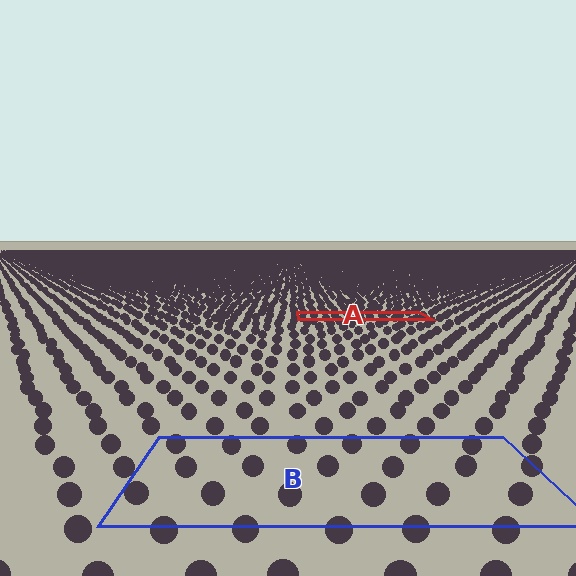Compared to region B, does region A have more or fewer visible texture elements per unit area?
Region A has more texture elements per unit area — they are packed more densely because it is farther away.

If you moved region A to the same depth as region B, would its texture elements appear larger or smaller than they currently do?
They would appear larger. At a closer depth, the same texture elements are projected at a bigger on-screen size.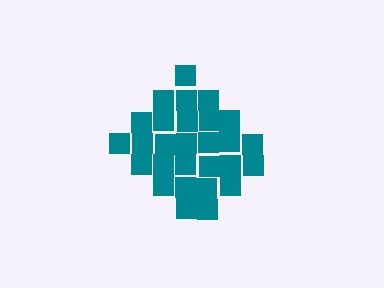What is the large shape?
The large shape is a diamond.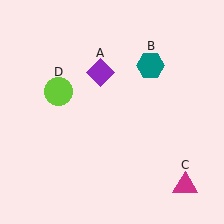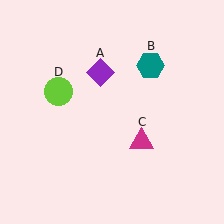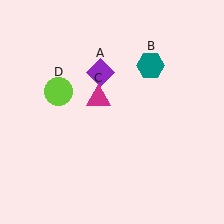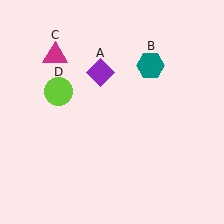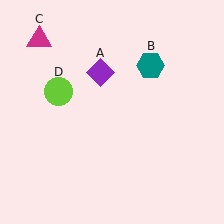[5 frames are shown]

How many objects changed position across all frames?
1 object changed position: magenta triangle (object C).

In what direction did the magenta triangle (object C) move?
The magenta triangle (object C) moved up and to the left.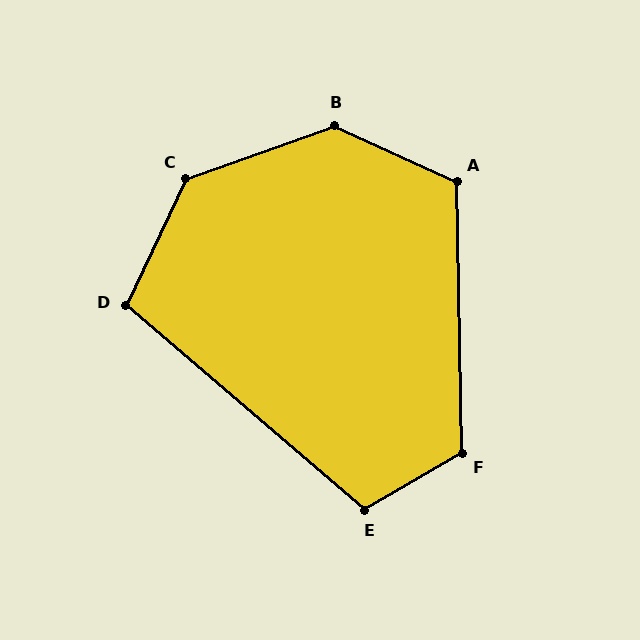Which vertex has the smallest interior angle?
D, at approximately 105 degrees.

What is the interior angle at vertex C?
Approximately 135 degrees (obtuse).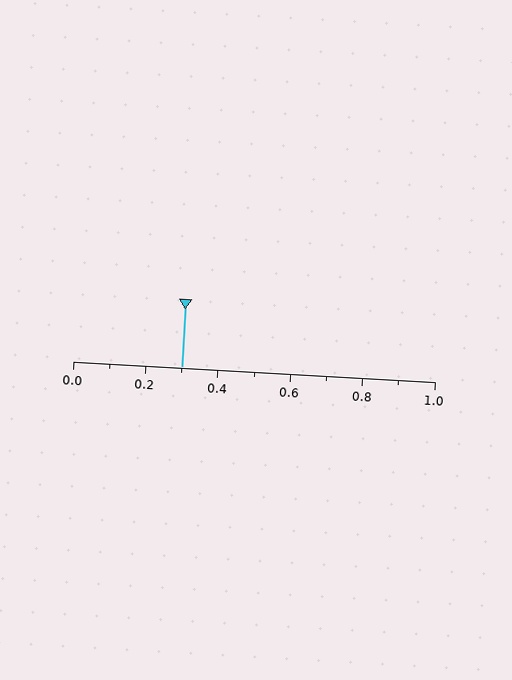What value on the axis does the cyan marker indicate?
The marker indicates approximately 0.3.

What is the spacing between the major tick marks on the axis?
The major ticks are spaced 0.2 apart.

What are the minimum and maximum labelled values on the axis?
The axis runs from 0.0 to 1.0.